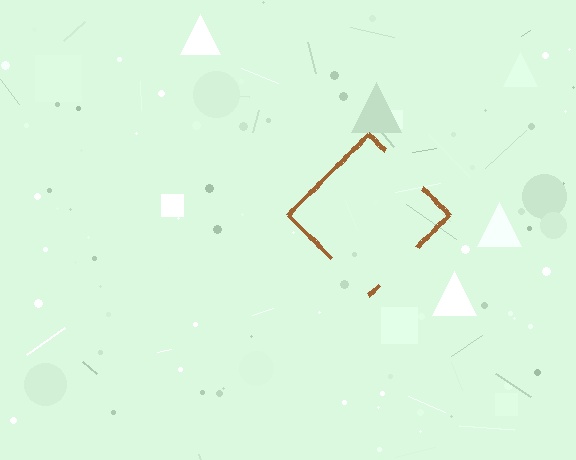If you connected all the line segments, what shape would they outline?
They would outline a diamond.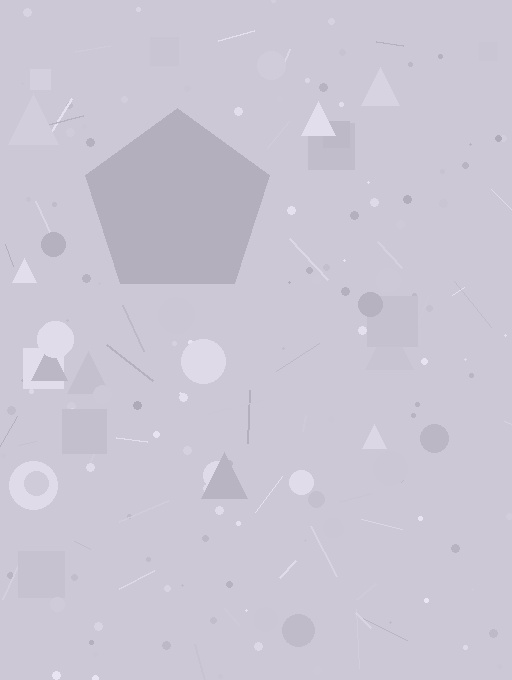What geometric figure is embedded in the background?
A pentagon is embedded in the background.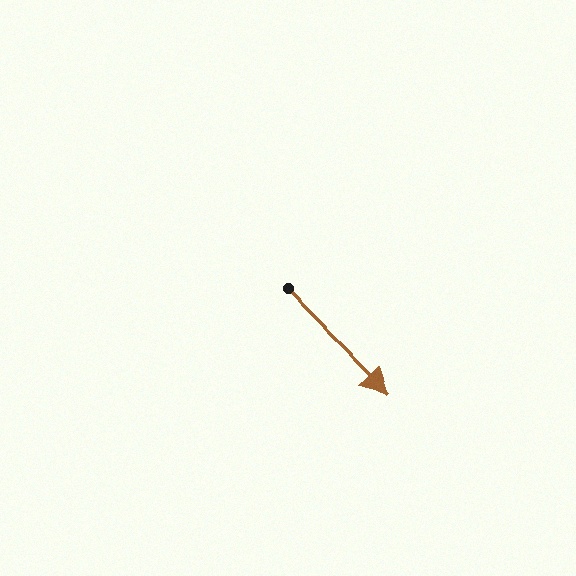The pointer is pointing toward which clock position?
Roughly 4 o'clock.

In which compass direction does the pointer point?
Southeast.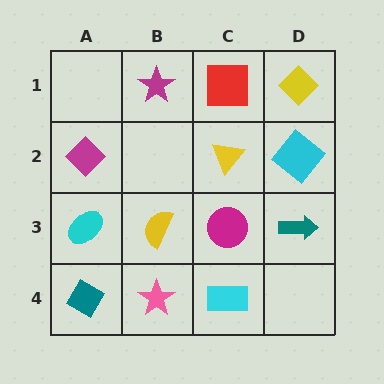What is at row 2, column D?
A cyan diamond.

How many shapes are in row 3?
4 shapes.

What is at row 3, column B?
A yellow semicircle.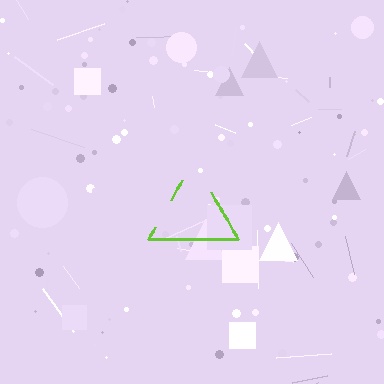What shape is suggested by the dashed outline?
The dashed outline suggests a triangle.